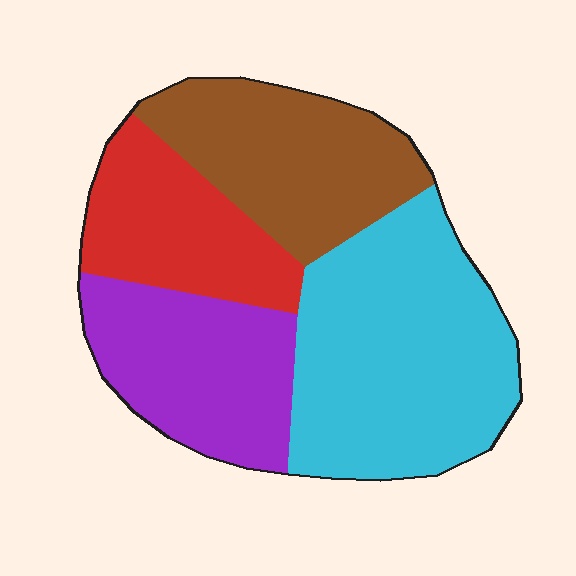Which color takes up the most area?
Cyan, at roughly 35%.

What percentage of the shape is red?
Red takes up about one sixth (1/6) of the shape.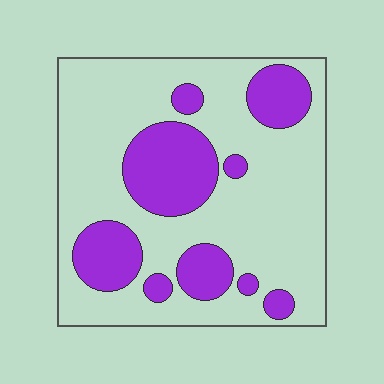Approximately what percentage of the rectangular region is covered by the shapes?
Approximately 30%.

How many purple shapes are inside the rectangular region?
9.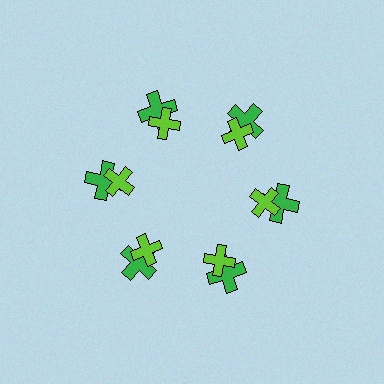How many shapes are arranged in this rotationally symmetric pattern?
There are 12 shapes, arranged in 6 groups of 2.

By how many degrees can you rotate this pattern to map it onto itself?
The pattern maps onto itself every 60 degrees of rotation.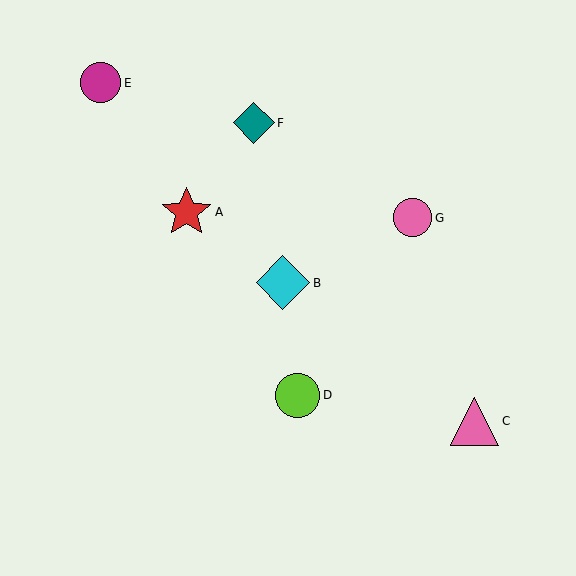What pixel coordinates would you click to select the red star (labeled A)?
Click at (187, 212) to select the red star A.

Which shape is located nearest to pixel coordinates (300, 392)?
The lime circle (labeled D) at (297, 395) is nearest to that location.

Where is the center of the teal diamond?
The center of the teal diamond is at (254, 123).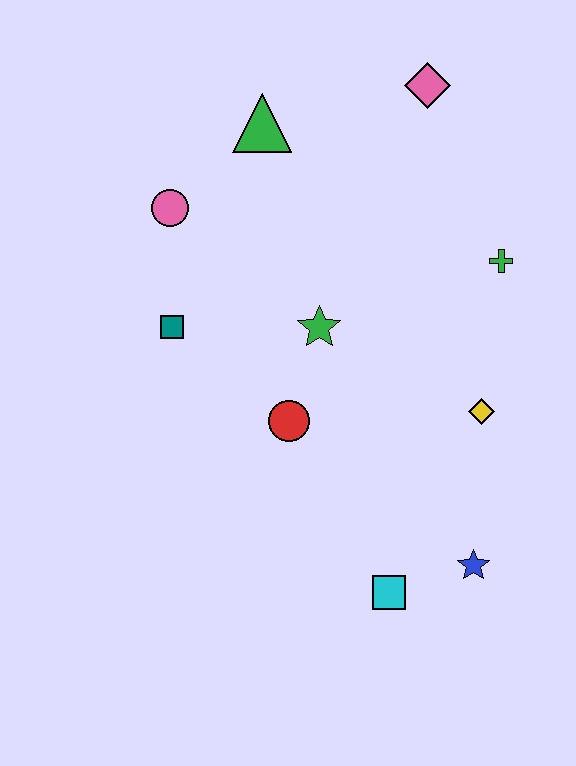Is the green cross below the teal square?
No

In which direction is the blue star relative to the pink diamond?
The blue star is below the pink diamond.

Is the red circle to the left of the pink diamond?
Yes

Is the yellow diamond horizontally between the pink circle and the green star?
No